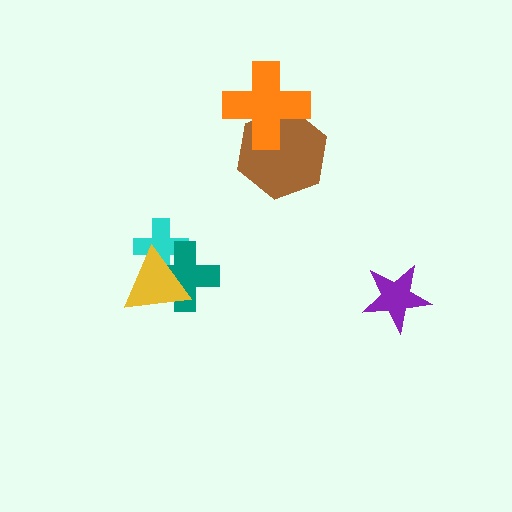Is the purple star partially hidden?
No, no other shape covers it.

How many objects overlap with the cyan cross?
2 objects overlap with the cyan cross.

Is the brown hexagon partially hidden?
Yes, it is partially covered by another shape.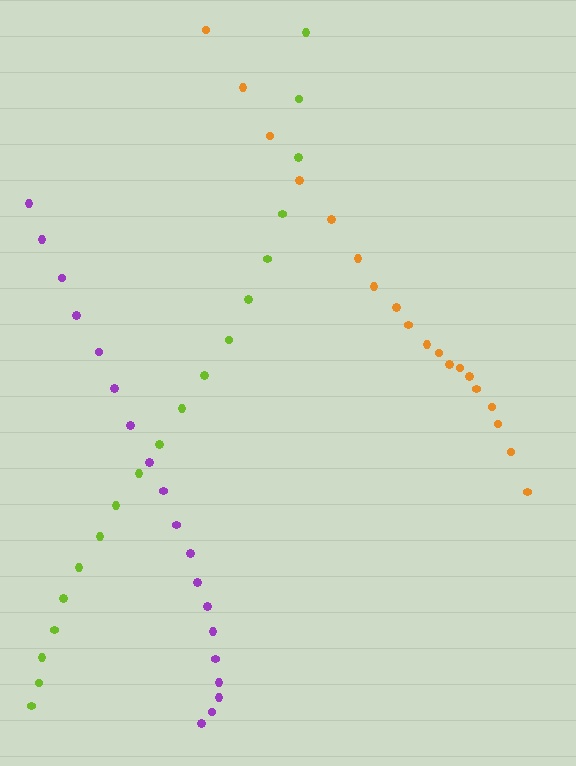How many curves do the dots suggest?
There are 3 distinct paths.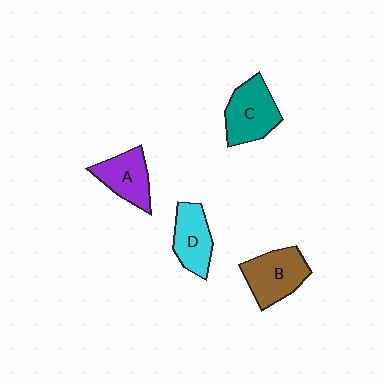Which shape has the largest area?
Shape B (brown).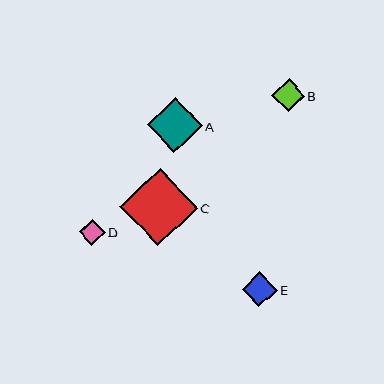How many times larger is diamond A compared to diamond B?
Diamond A is approximately 1.7 times the size of diamond B.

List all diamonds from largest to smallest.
From largest to smallest: C, A, E, B, D.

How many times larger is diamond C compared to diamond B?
Diamond C is approximately 2.4 times the size of diamond B.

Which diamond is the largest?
Diamond C is the largest with a size of approximately 77 pixels.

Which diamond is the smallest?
Diamond D is the smallest with a size of approximately 26 pixels.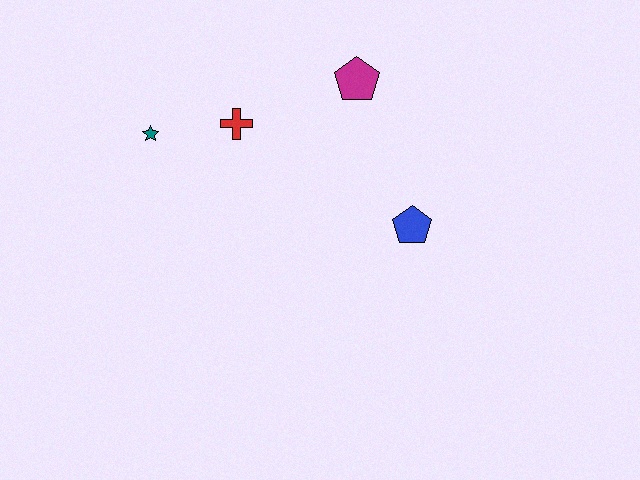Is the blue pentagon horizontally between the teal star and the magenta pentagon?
No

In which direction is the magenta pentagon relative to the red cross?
The magenta pentagon is to the right of the red cross.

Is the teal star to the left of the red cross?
Yes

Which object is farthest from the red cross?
The blue pentagon is farthest from the red cross.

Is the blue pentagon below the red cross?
Yes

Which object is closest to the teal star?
The red cross is closest to the teal star.